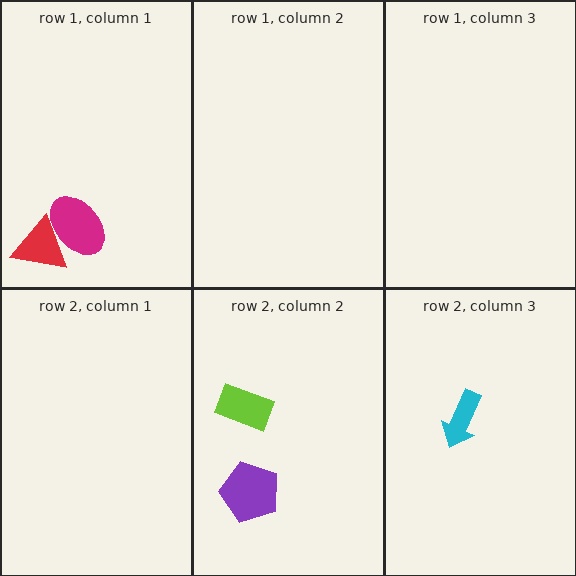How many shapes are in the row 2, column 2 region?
2.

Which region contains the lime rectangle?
The row 2, column 2 region.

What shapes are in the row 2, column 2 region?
The lime rectangle, the purple pentagon.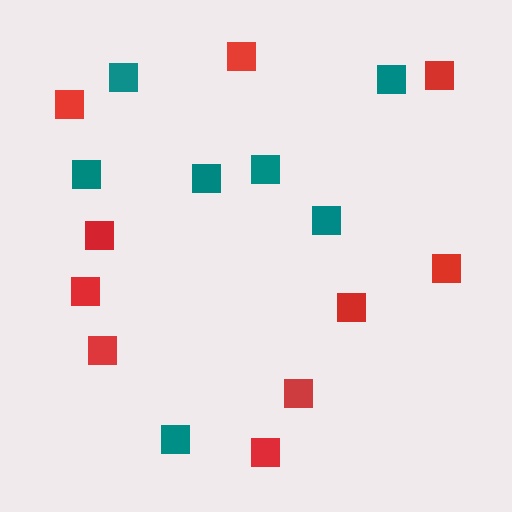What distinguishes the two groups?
There are 2 groups: one group of teal squares (7) and one group of red squares (10).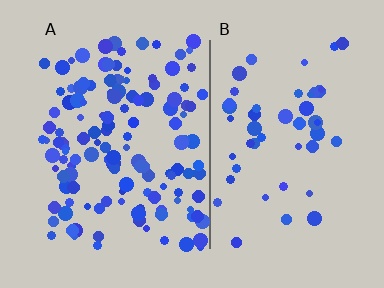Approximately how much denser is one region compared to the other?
Approximately 2.9× — region A over region B.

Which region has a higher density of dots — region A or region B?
A (the left).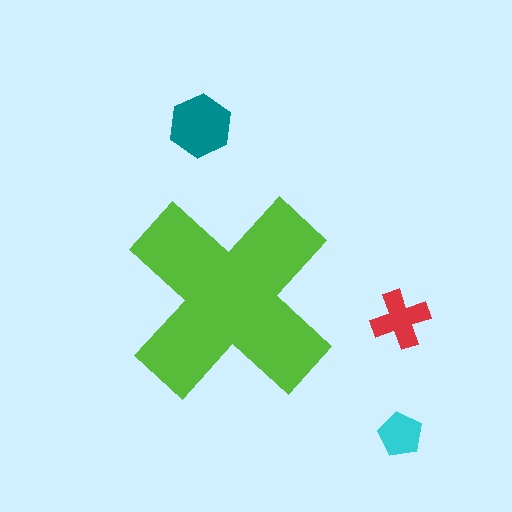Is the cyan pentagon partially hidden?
No, the cyan pentagon is fully visible.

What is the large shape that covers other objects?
A lime cross.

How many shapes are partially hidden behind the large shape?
0 shapes are partially hidden.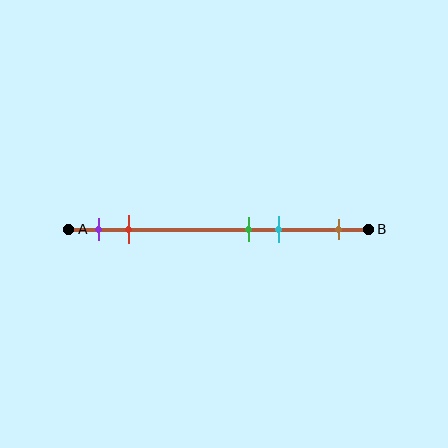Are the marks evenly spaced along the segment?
No, the marks are not evenly spaced.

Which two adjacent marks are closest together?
The green and cyan marks are the closest adjacent pair.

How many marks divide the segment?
There are 5 marks dividing the segment.